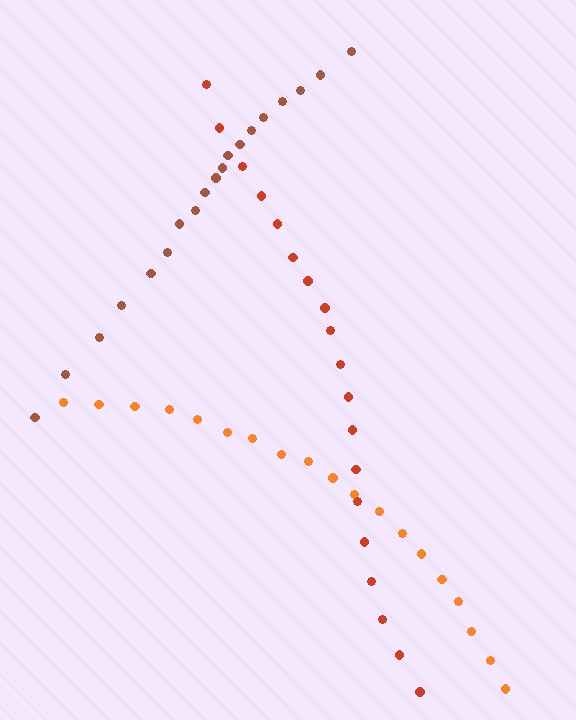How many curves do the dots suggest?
There are 3 distinct paths.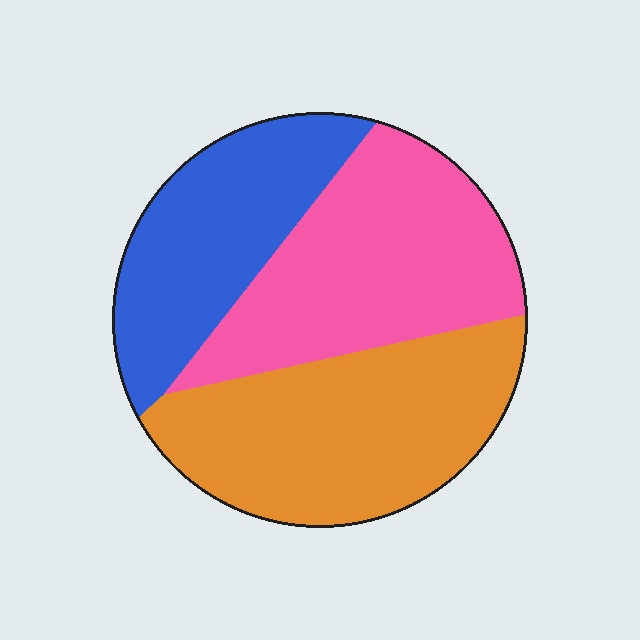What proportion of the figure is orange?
Orange takes up about three eighths (3/8) of the figure.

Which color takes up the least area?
Blue, at roughly 25%.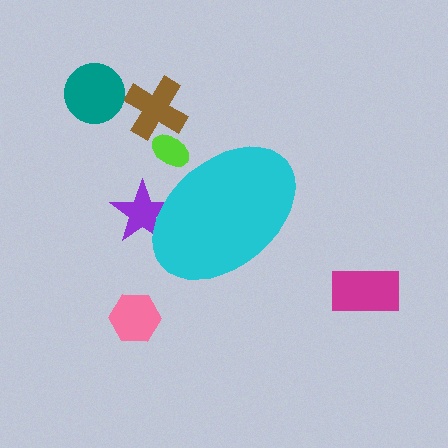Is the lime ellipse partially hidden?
Yes, the lime ellipse is partially hidden behind the cyan ellipse.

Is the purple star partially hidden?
Yes, the purple star is partially hidden behind the cyan ellipse.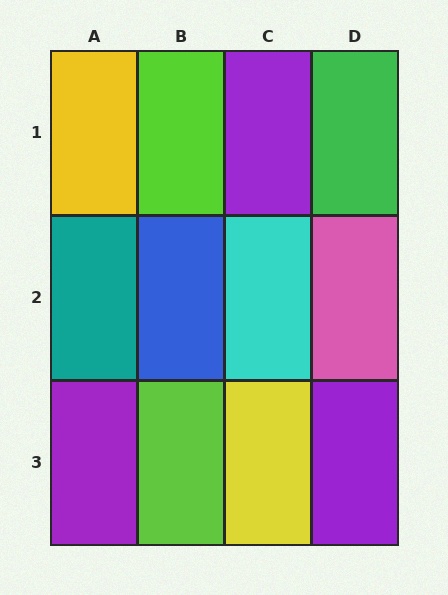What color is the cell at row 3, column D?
Purple.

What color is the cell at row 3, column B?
Lime.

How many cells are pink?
1 cell is pink.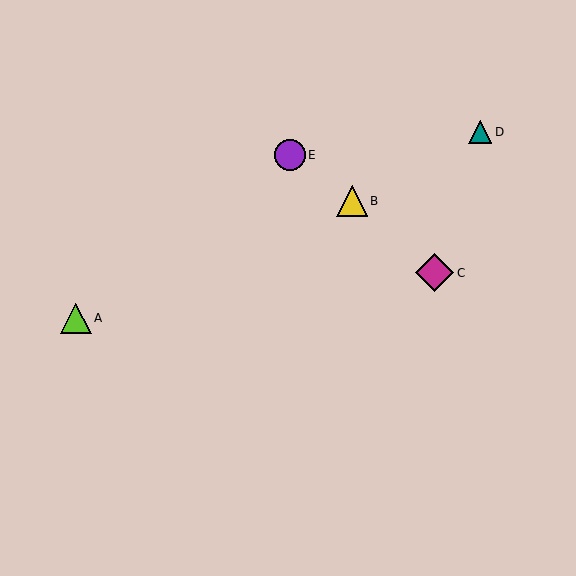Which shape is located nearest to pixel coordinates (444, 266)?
The magenta diamond (labeled C) at (435, 273) is nearest to that location.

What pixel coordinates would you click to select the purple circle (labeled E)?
Click at (290, 155) to select the purple circle E.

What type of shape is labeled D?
Shape D is a teal triangle.